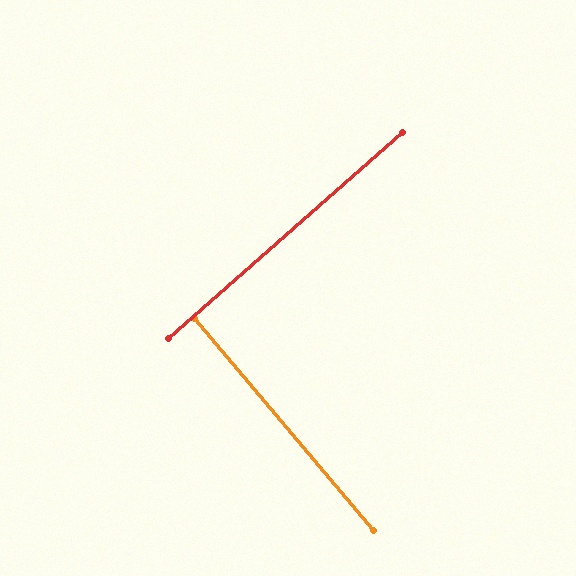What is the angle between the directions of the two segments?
Approximately 89 degrees.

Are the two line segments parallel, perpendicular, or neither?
Perpendicular — they meet at approximately 89°.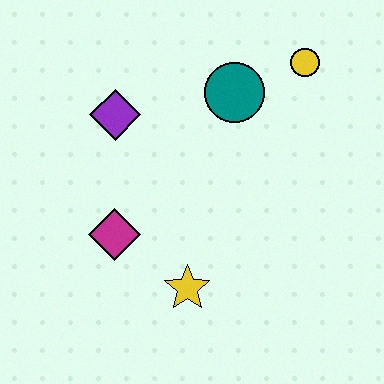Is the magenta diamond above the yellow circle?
No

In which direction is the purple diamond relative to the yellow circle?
The purple diamond is to the left of the yellow circle.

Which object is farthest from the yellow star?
The yellow circle is farthest from the yellow star.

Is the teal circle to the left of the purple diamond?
No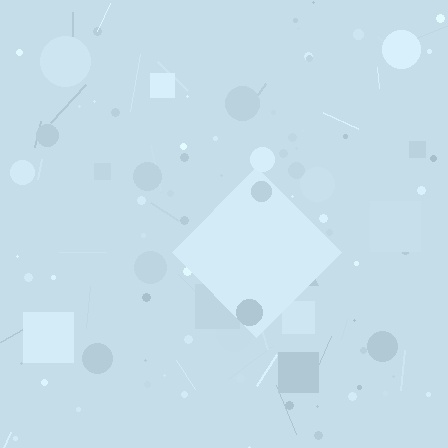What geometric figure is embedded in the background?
A diamond is embedded in the background.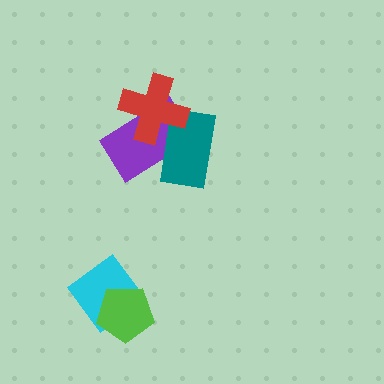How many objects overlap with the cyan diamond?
1 object overlaps with the cyan diamond.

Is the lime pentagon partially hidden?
No, no other shape covers it.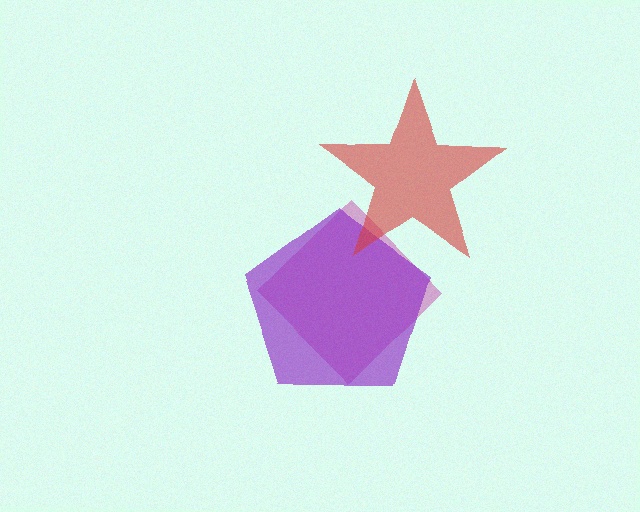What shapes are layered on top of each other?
The layered shapes are: a magenta diamond, a purple pentagon, a red star.